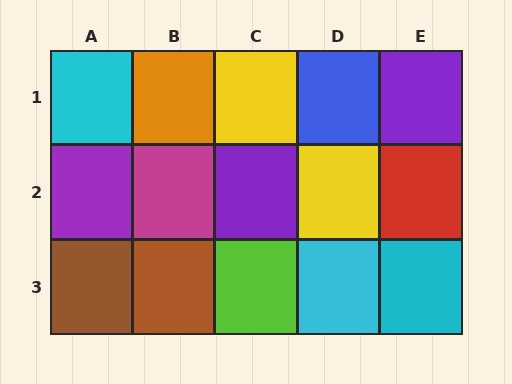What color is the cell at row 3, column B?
Brown.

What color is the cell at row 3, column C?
Lime.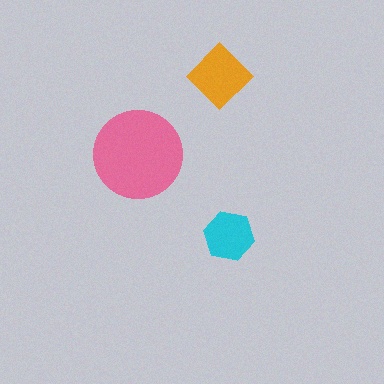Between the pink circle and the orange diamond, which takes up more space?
The pink circle.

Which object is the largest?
The pink circle.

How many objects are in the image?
There are 3 objects in the image.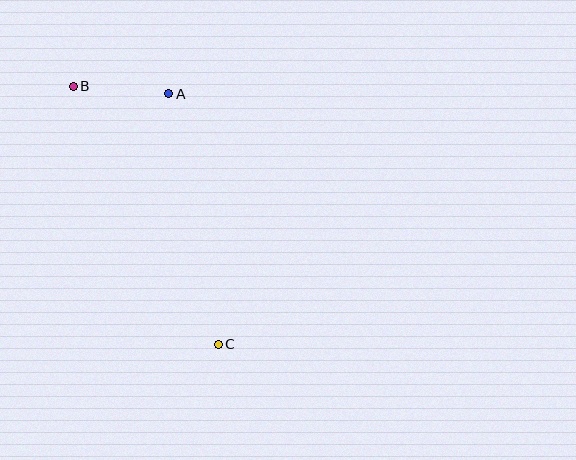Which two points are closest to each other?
Points A and B are closest to each other.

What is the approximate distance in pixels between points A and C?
The distance between A and C is approximately 255 pixels.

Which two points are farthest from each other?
Points B and C are farthest from each other.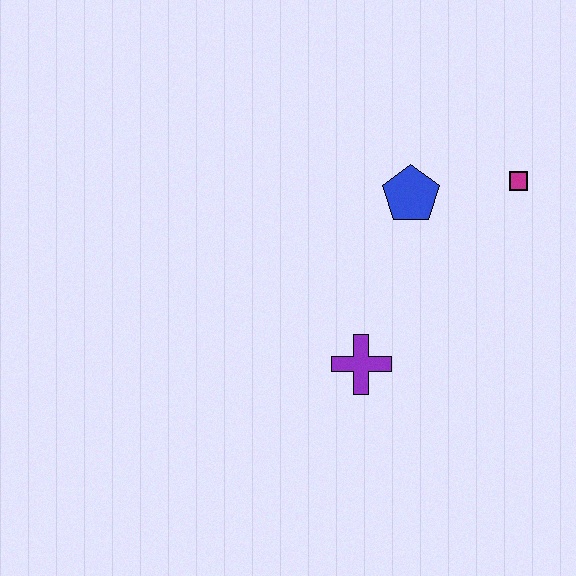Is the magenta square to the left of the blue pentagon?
No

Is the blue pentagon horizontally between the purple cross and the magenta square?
Yes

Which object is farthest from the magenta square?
The purple cross is farthest from the magenta square.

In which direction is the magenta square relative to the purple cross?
The magenta square is above the purple cross.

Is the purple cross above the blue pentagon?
No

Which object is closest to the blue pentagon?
The magenta square is closest to the blue pentagon.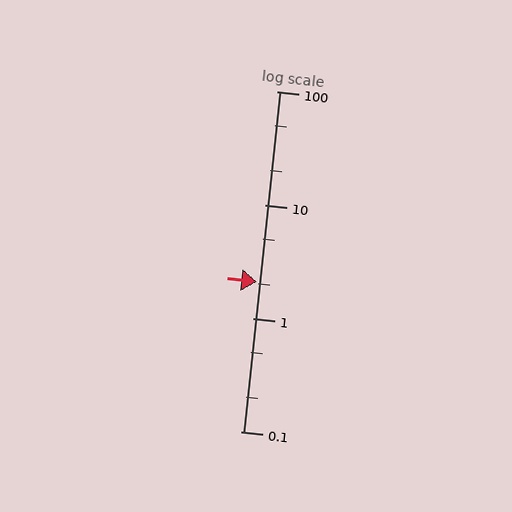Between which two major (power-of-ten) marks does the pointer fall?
The pointer is between 1 and 10.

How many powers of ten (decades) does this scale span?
The scale spans 3 decades, from 0.1 to 100.